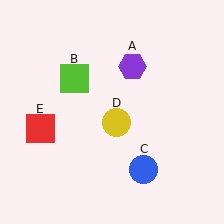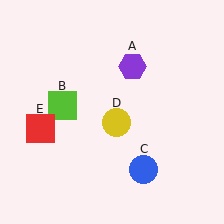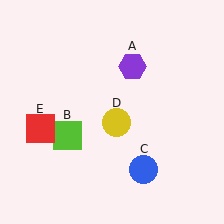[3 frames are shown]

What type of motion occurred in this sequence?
The lime square (object B) rotated counterclockwise around the center of the scene.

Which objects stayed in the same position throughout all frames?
Purple hexagon (object A) and blue circle (object C) and yellow circle (object D) and red square (object E) remained stationary.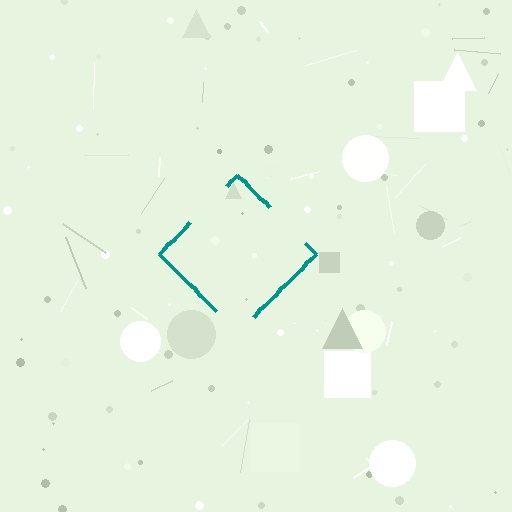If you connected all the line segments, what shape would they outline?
They would outline a diamond.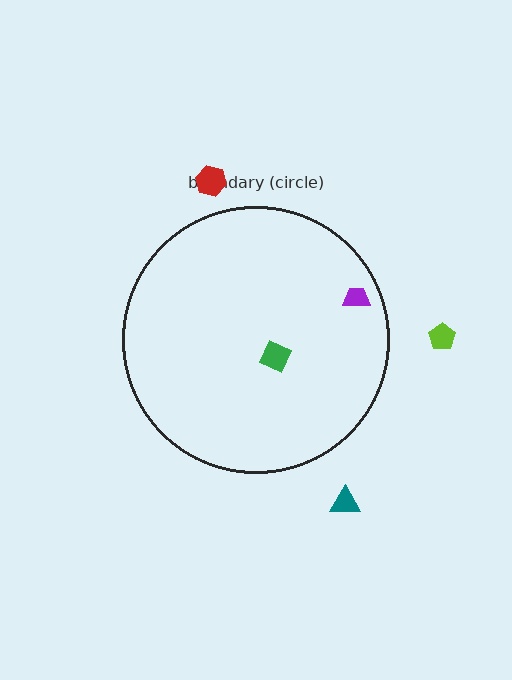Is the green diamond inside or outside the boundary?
Inside.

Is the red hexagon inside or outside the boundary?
Outside.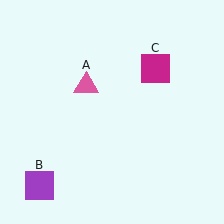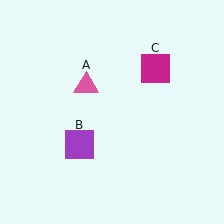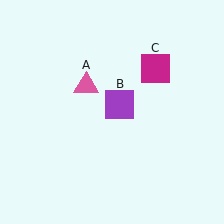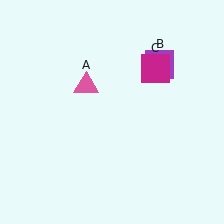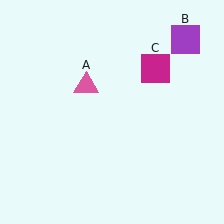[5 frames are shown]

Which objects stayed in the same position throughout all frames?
Pink triangle (object A) and magenta square (object C) remained stationary.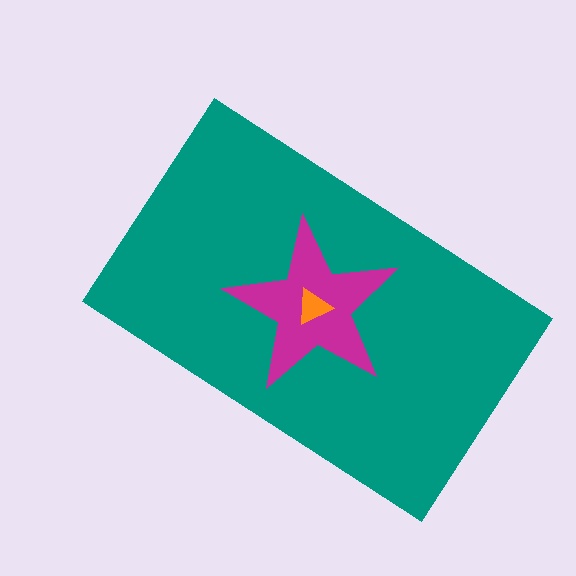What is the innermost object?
The orange triangle.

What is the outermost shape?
The teal rectangle.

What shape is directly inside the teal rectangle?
The magenta star.